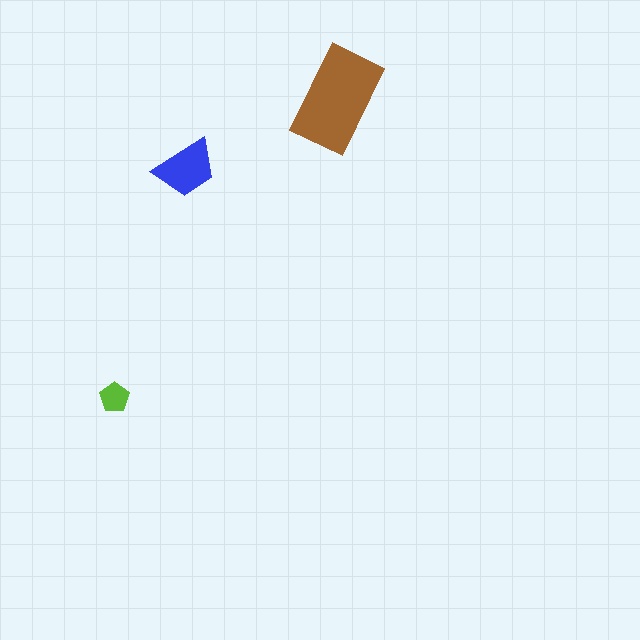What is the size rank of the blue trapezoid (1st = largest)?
2nd.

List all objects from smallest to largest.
The lime pentagon, the blue trapezoid, the brown rectangle.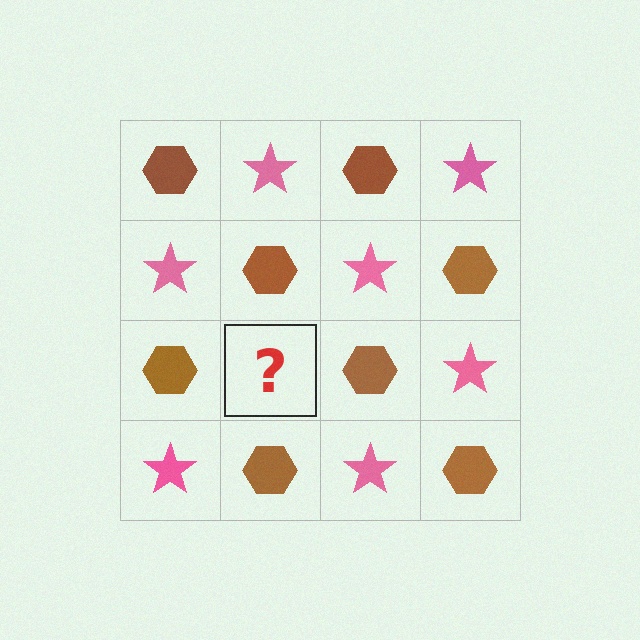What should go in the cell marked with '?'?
The missing cell should contain a pink star.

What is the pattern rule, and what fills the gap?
The rule is that it alternates brown hexagon and pink star in a checkerboard pattern. The gap should be filled with a pink star.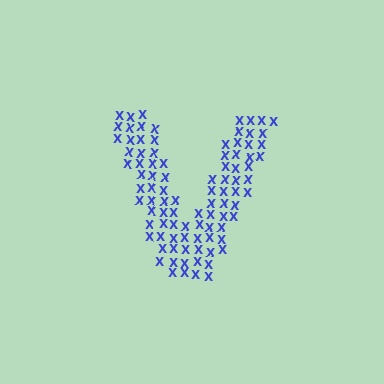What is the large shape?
The large shape is the letter V.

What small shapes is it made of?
It is made of small letter X's.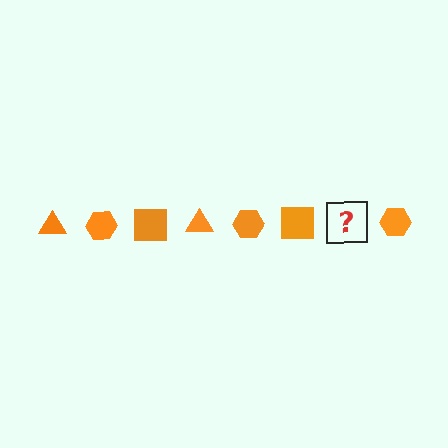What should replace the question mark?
The question mark should be replaced with an orange triangle.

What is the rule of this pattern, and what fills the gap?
The rule is that the pattern cycles through triangle, hexagon, square shapes in orange. The gap should be filled with an orange triangle.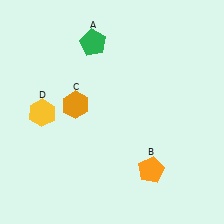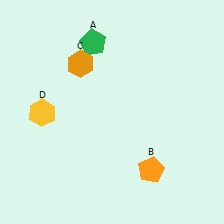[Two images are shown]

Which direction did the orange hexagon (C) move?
The orange hexagon (C) moved up.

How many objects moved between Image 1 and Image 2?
1 object moved between the two images.